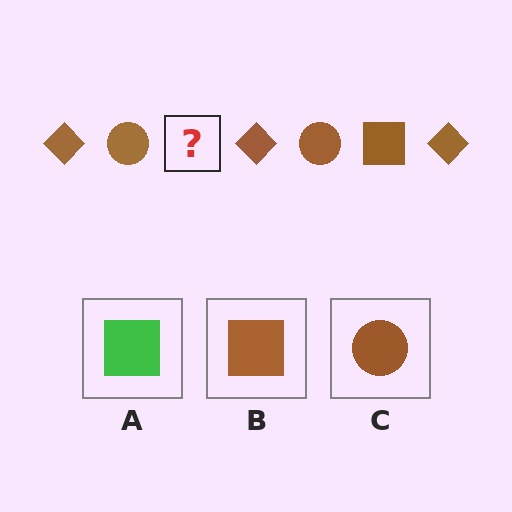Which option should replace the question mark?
Option B.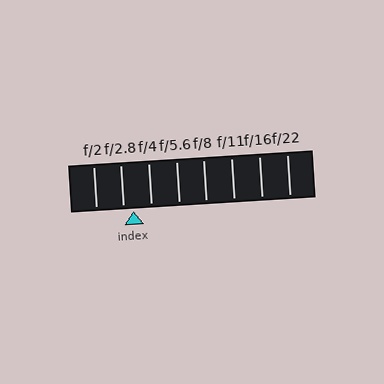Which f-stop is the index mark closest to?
The index mark is closest to f/2.8.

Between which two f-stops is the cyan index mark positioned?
The index mark is between f/2.8 and f/4.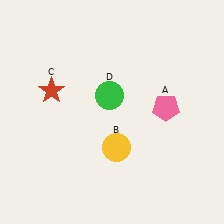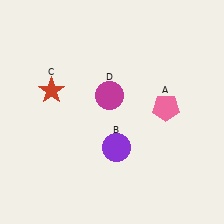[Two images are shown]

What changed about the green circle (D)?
In Image 1, D is green. In Image 2, it changed to magenta.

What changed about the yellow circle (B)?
In Image 1, B is yellow. In Image 2, it changed to purple.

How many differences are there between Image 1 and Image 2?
There are 2 differences between the two images.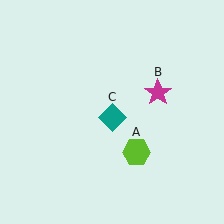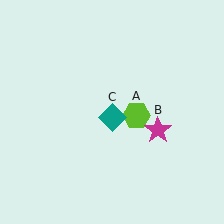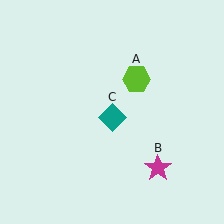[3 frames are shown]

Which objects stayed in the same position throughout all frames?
Teal diamond (object C) remained stationary.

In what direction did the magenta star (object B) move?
The magenta star (object B) moved down.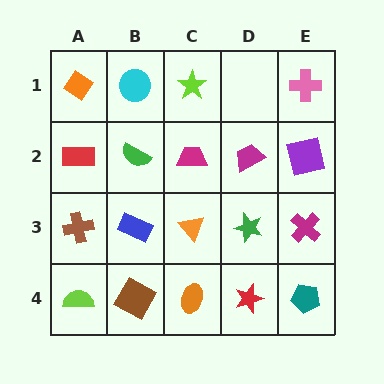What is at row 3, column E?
A magenta cross.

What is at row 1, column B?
A cyan circle.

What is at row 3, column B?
A blue rectangle.